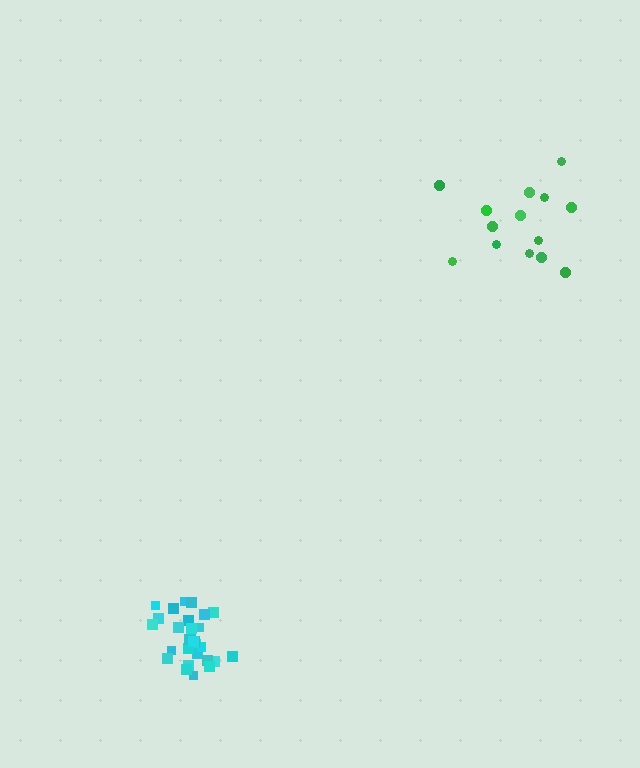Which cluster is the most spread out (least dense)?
Green.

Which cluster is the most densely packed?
Cyan.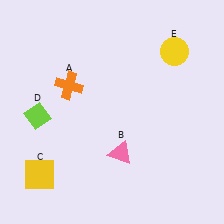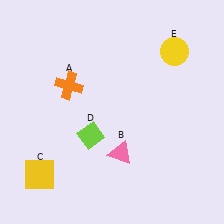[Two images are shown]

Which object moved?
The lime diamond (D) moved right.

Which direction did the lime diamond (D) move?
The lime diamond (D) moved right.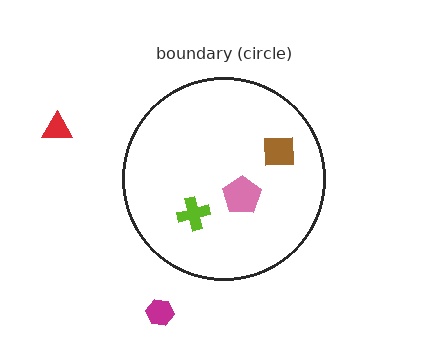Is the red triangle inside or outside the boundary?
Outside.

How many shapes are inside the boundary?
3 inside, 2 outside.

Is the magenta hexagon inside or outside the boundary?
Outside.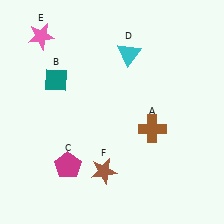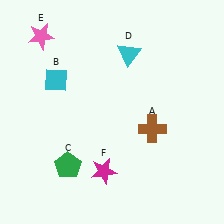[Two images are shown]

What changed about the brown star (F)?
In Image 1, F is brown. In Image 2, it changed to magenta.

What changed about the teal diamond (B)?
In Image 1, B is teal. In Image 2, it changed to cyan.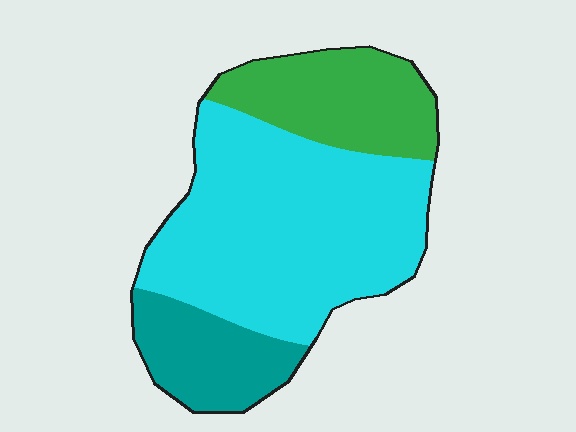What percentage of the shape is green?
Green takes up between a sixth and a third of the shape.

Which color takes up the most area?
Cyan, at roughly 60%.